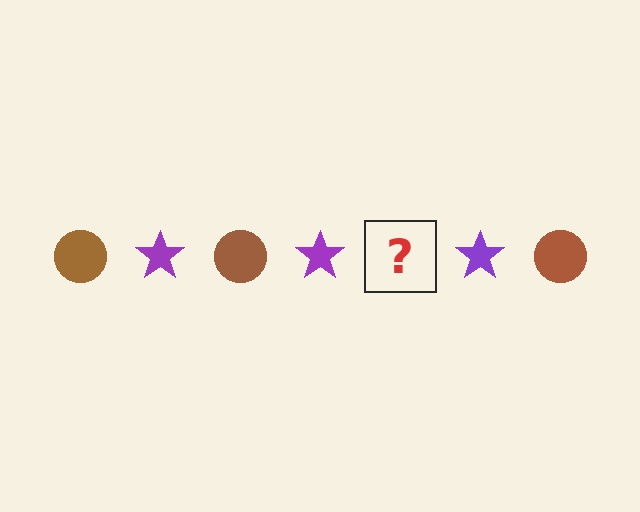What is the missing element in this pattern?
The missing element is a brown circle.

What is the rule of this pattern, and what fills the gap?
The rule is that the pattern alternates between brown circle and purple star. The gap should be filled with a brown circle.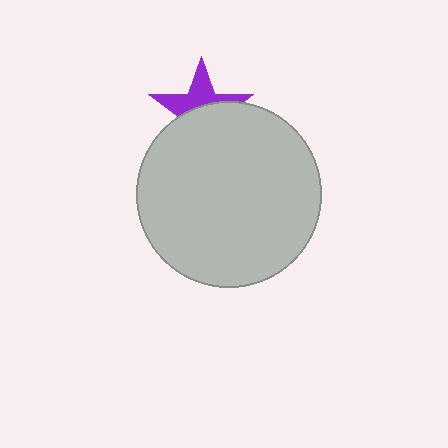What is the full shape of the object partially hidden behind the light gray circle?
The partially hidden object is a purple star.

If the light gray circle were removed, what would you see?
You would see the complete purple star.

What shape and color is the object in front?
The object in front is a light gray circle.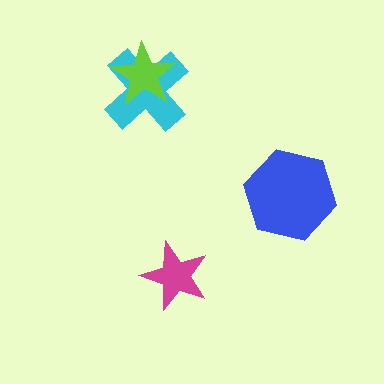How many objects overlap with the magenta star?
0 objects overlap with the magenta star.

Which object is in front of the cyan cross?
The lime star is in front of the cyan cross.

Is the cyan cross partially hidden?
Yes, it is partially covered by another shape.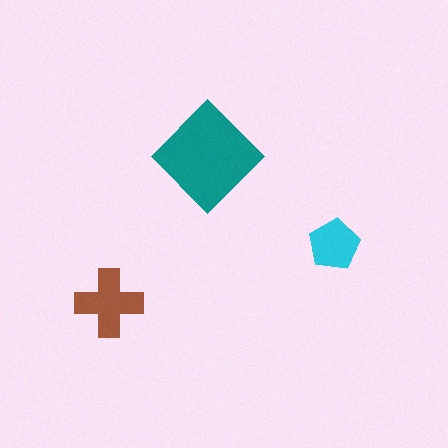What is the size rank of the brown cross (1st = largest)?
2nd.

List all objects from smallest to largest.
The cyan pentagon, the brown cross, the teal diamond.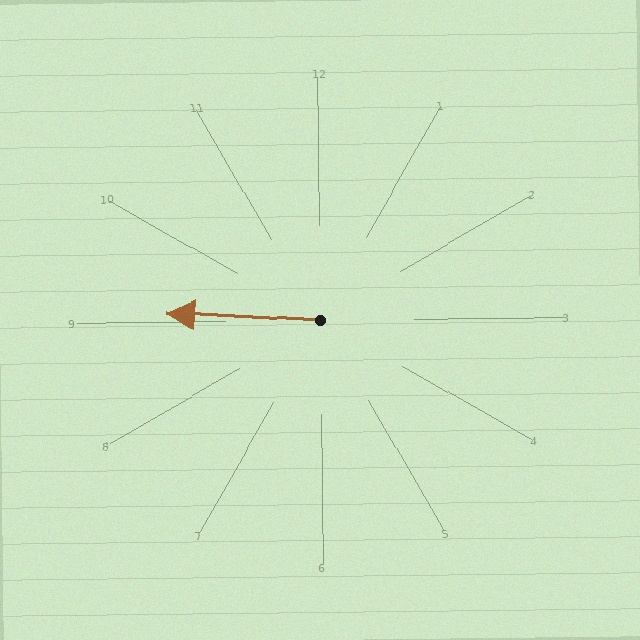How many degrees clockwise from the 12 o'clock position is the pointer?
Approximately 273 degrees.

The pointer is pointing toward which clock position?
Roughly 9 o'clock.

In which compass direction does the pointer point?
West.